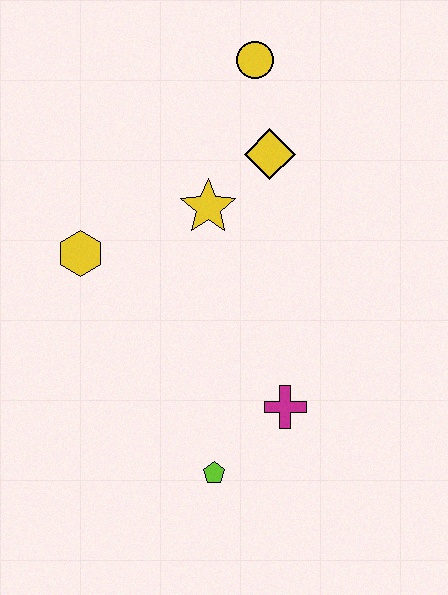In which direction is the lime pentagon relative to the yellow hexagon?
The lime pentagon is below the yellow hexagon.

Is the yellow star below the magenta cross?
No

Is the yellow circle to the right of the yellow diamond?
No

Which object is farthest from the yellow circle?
The lime pentagon is farthest from the yellow circle.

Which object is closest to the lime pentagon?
The magenta cross is closest to the lime pentagon.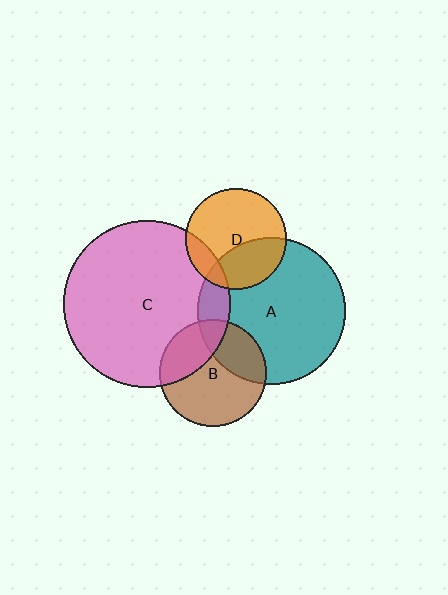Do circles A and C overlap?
Yes.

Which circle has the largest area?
Circle C (pink).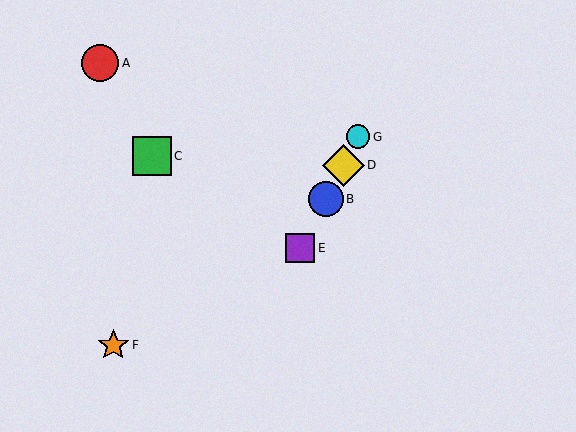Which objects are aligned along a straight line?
Objects B, D, E, G are aligned along a straight line.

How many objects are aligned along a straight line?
4 objects (B, D, E, G) are aligned along a straight line.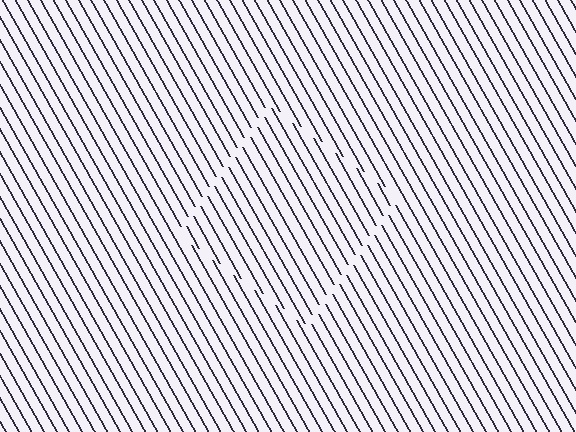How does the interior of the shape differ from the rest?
The interior of the shape contains the same grating, shifted by half a period — the contour is defined by the phase discontinuity where line-ends from the inner and outer gratings abut.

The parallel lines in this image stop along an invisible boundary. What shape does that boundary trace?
An illusory square. The interior of the shape contains the same grating, shifted by half a period — the contour is defined by the phase discontinuity where line-ends from the inner and outer gratings abut.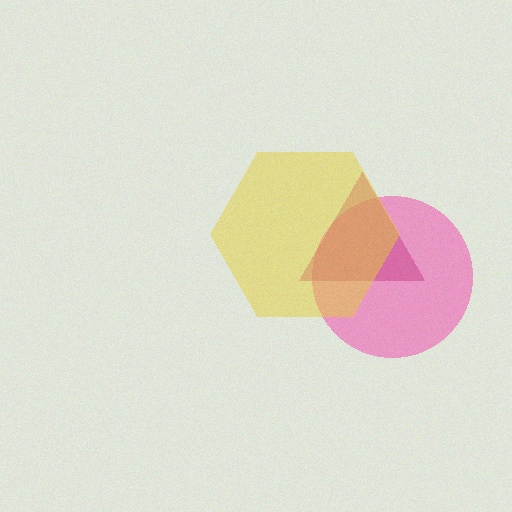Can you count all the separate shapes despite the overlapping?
Yes, there are 3 separate shapes.